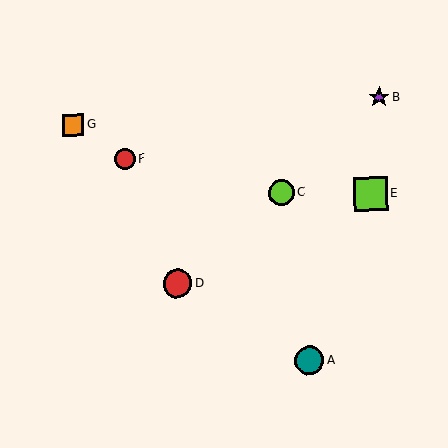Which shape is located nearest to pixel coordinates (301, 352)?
The teal circle (labeled A) at (310, 361) is nearest to that location.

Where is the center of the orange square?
The center of the orange square is at (73, 125).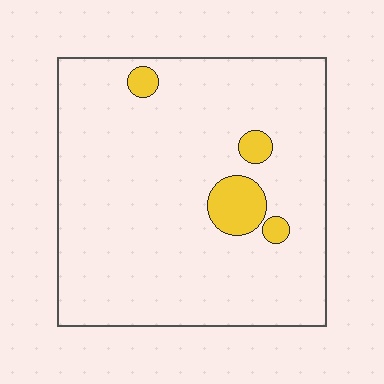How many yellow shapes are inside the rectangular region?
4.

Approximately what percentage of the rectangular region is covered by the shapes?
Approximately 5%.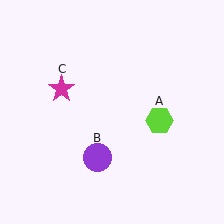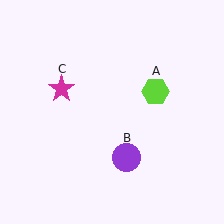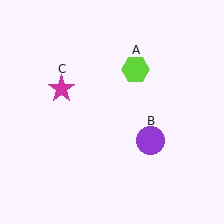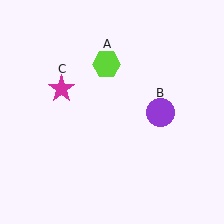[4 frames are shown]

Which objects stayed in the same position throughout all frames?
Magenta star (object C) remained stationary.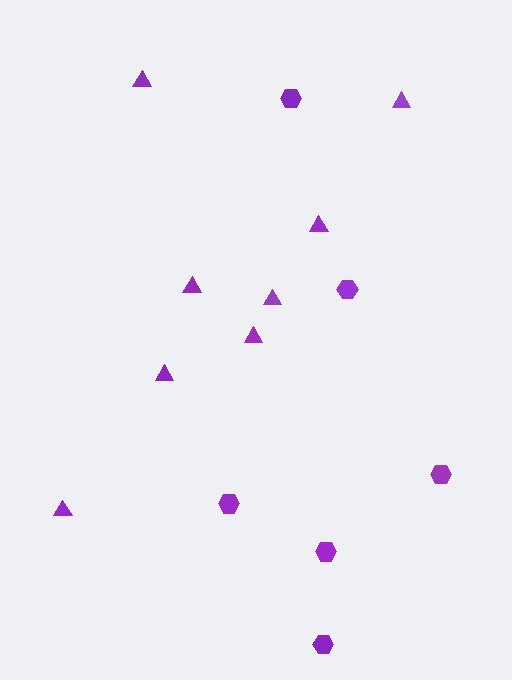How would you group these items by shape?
There are 2 groups: one group of triangles (8) and one group of hexagons (6).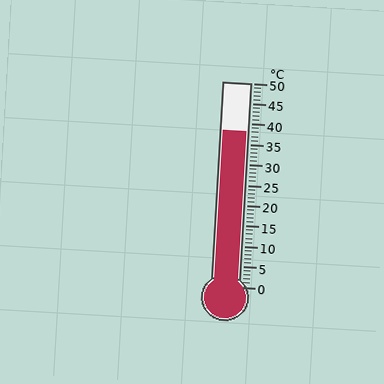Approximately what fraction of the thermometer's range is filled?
The thermometer is filled to approximately 75% of its range.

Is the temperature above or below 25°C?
The temperature is above 25°C.